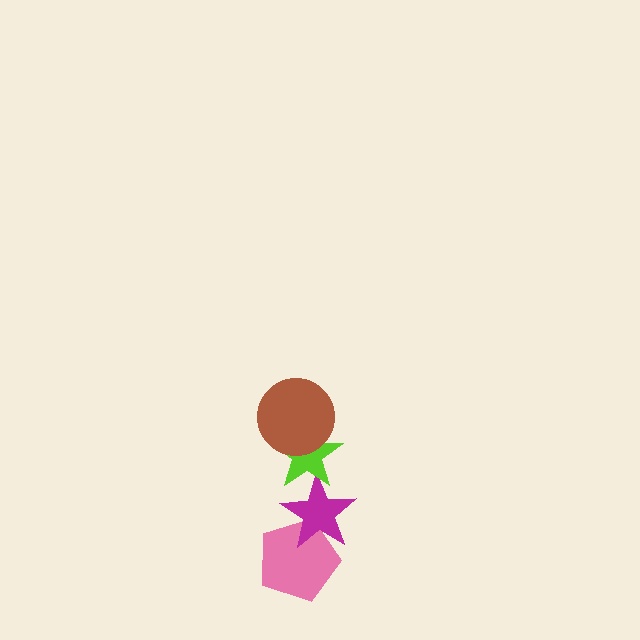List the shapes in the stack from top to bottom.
From top to bottom: the brown circle, the lime star, the magenta star, the pink pentagon.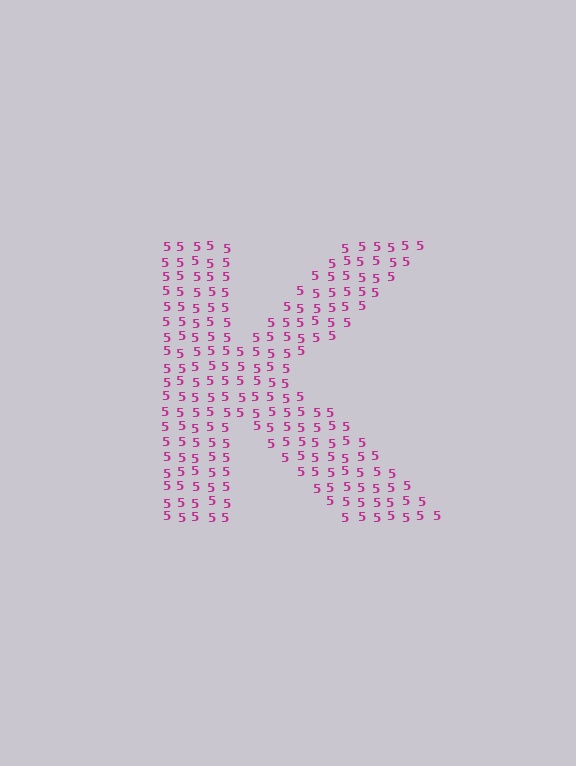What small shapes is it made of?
It is made of small digit 5's.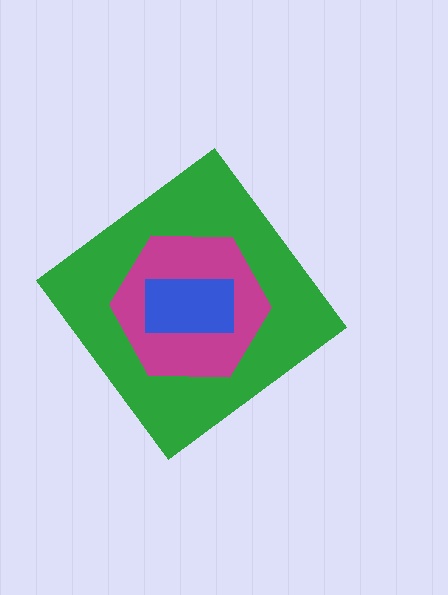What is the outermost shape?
The green diamond.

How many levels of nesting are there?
3.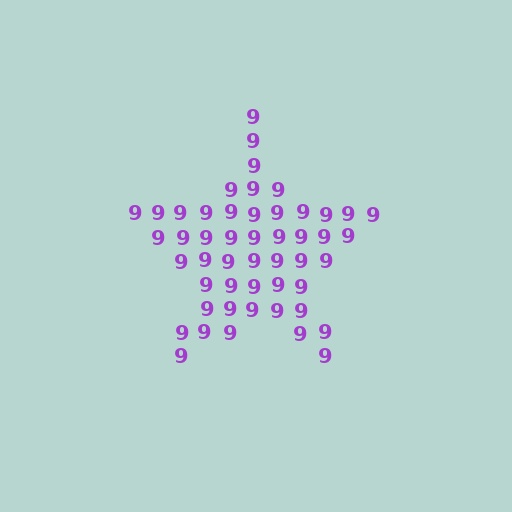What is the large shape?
The large shape is a star.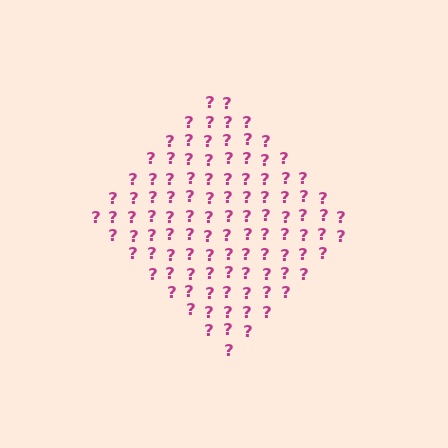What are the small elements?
The small elements are question marks.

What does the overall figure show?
The overall figure shows a diamond.